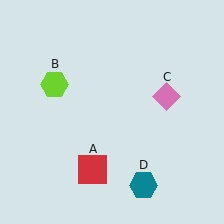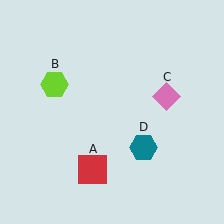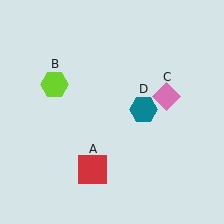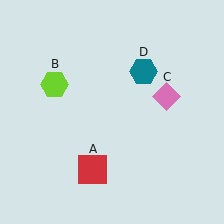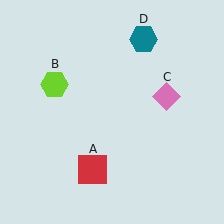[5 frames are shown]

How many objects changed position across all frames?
1 object changed position: teal hexagon (object D).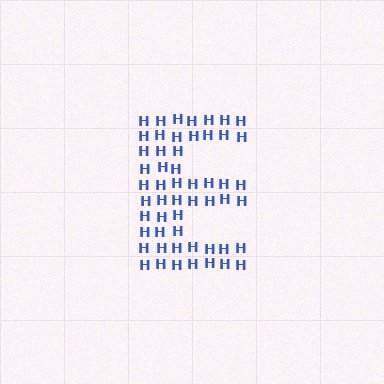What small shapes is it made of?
It is made of small letter H's.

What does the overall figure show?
The overall figure shows the letter E.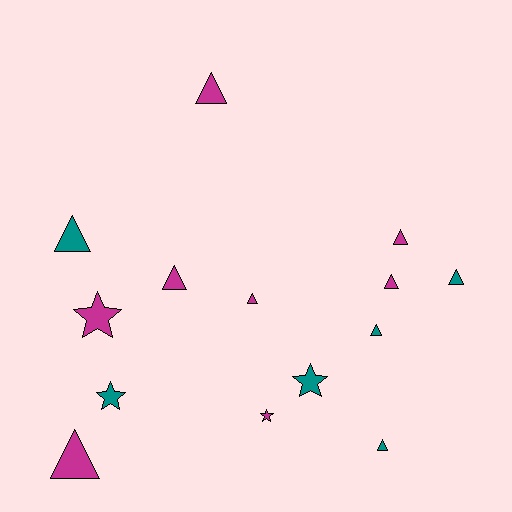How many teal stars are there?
There are 2 teal stars.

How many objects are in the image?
There are 14 objects.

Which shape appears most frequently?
Triangle, with 10 objects.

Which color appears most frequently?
Magenta, with 8 objects.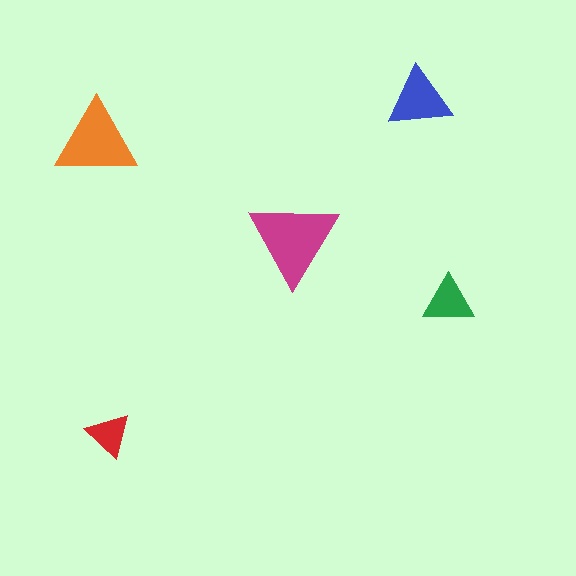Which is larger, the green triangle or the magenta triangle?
The magenta one.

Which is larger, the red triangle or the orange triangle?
The orange one.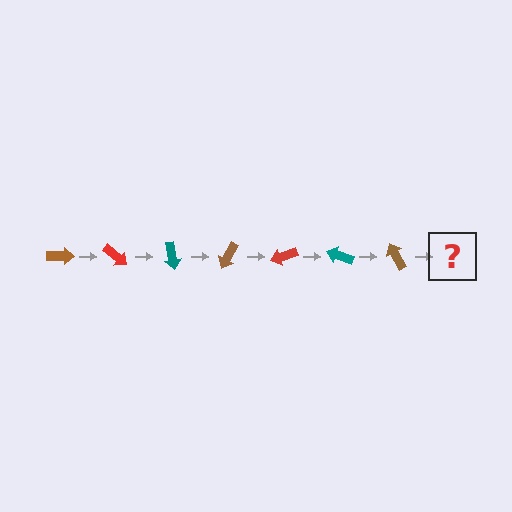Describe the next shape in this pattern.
It should be a red arrow, rotated 280 degrees from the start.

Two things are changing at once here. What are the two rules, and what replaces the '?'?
The two rules are that it rotates 40 degrees each step and the color cycles through brown, red, and teal. The '?' should be a red arrow, rotated 280 degrees from the start.